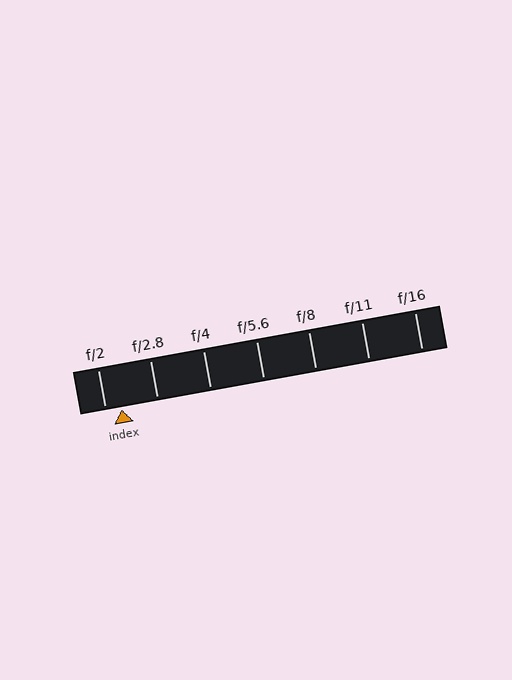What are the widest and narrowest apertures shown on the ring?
The widest aperture shown is f/2 and the narrowest is f/16.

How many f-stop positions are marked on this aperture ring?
There are 7 f-stop positions marked.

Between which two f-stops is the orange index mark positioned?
The index mark is between f/2 and f/2.8.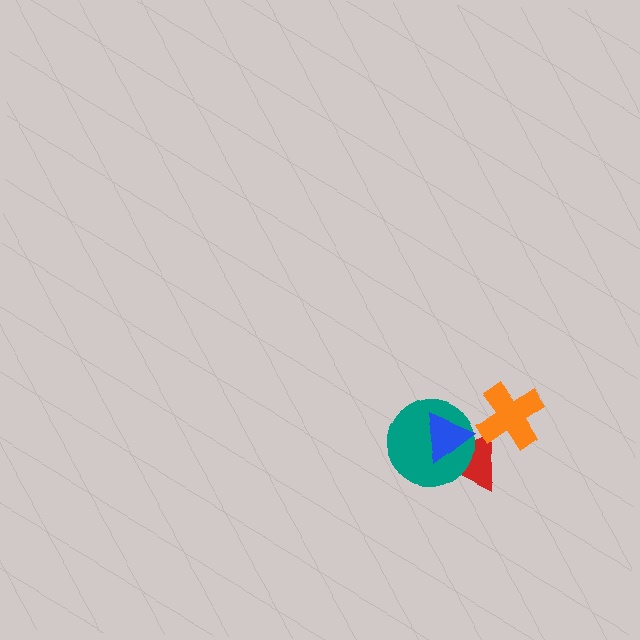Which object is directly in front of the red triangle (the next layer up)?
The teal circle is directly in front of the red triangle.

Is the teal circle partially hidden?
Yes, it is partially covered by another shape.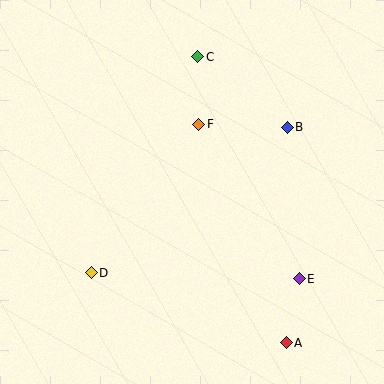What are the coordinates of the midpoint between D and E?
The midpoint between D and E is at (195, 276).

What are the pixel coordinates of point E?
Point E is at (299, 279).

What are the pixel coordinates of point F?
Point F is at (199, 124).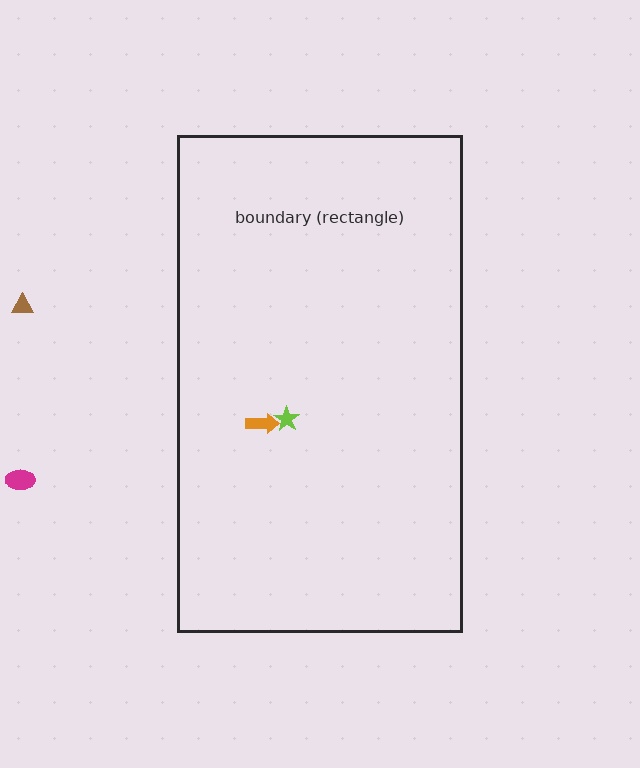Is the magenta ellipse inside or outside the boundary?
Outside.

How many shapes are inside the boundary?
2 inside, 2 outside.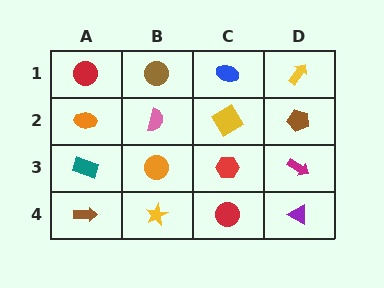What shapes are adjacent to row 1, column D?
A brown pentagon (row 2, column D), a blue ellipse (row 1, column C).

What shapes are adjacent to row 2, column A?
A red circle (row 1, column A), a teal rectangle (row 3, column A), a pink semicircle (row 2, column B).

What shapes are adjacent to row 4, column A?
A teal rectangle (row 3, column A), a yellow star (row 4, column B).